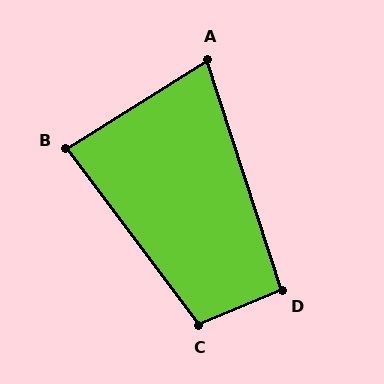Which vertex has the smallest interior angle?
A, at approximately 76 degrees.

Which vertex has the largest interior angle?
C, at approximately 104 degrees.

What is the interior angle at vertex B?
Approximately 85 degrees (approximately right).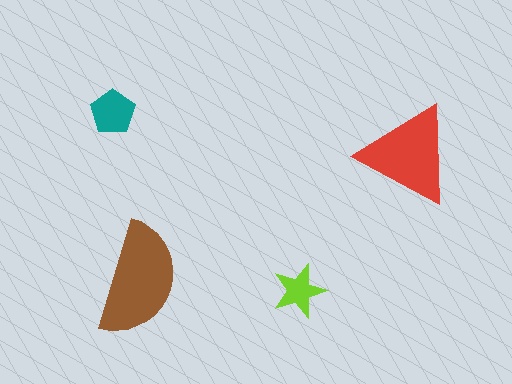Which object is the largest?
The brown semicircle.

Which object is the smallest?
The lime star.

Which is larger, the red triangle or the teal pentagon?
The red triangle.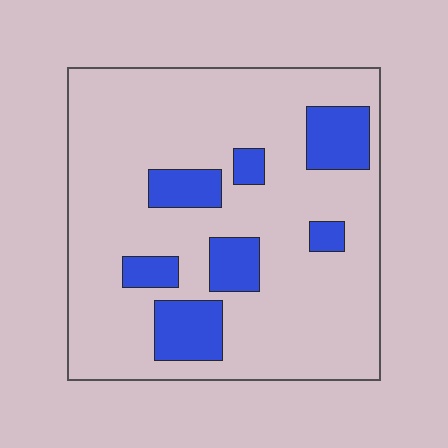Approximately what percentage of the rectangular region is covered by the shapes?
Approximately 20%.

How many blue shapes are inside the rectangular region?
7.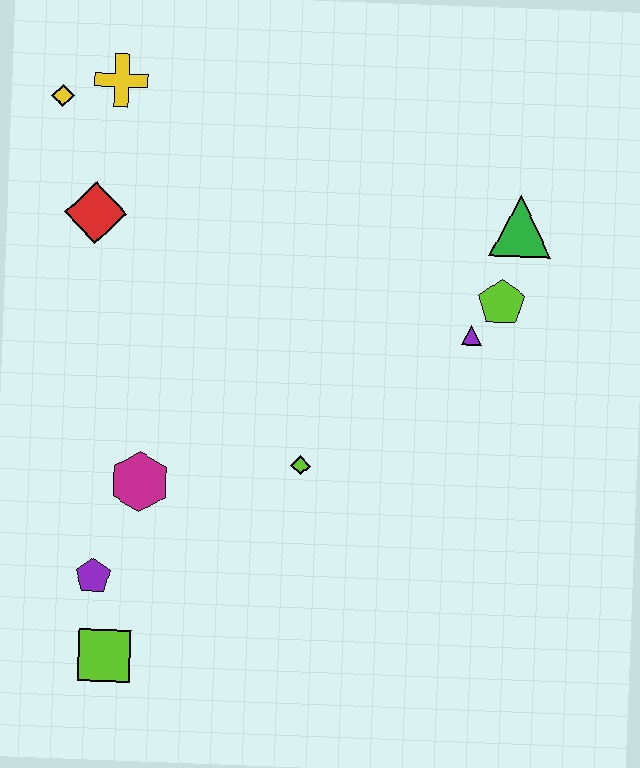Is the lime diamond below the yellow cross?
Yes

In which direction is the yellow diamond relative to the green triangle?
The yellow diamond is to the left of the green triangle.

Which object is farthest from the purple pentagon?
The green triangle is farthest from the purple pentagon.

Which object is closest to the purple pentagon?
The lime square is closest to the purple pentagon.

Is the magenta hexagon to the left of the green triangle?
Yes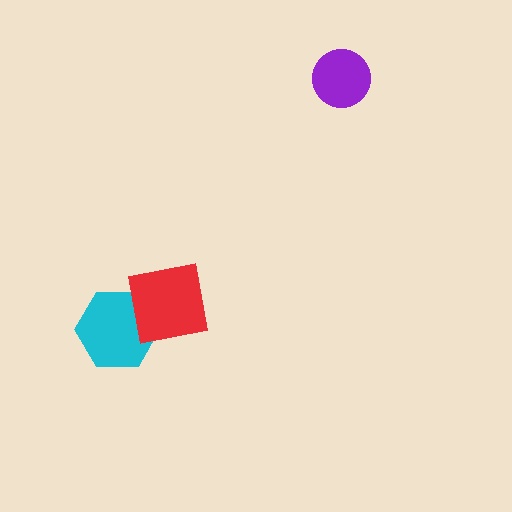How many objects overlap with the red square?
1 object overlaps with the red square.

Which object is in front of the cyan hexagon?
The red square is in front of the cyan hexagon.